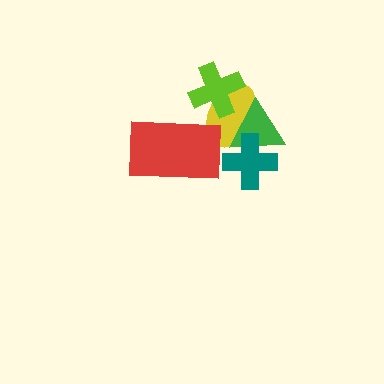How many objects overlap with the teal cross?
2 objects overlap with the teal cross.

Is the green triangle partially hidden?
Yes, it is partially covered by another shape.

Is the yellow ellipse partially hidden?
Yes, it is partially covered by another shape.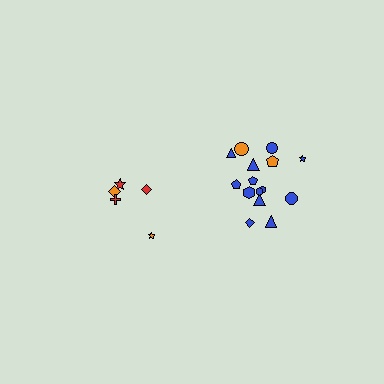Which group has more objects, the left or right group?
The right group.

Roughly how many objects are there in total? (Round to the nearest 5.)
Roughly 20 objects in total.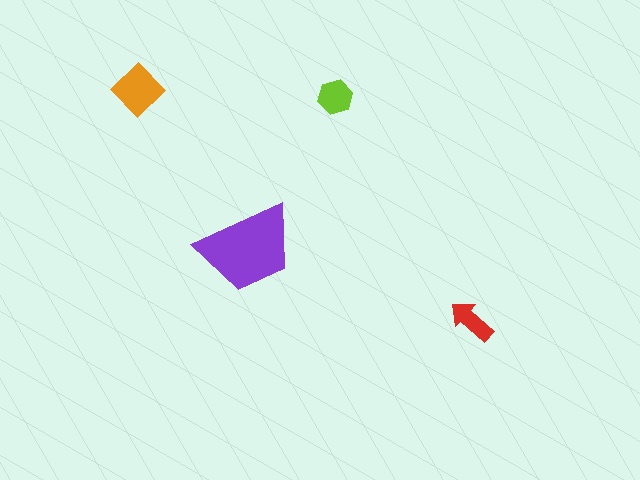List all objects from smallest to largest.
The red arrow, the lime hexagon, the orange diamond, the purple trapezoid.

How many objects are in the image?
There are 4 objects in the image.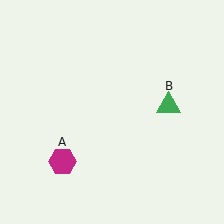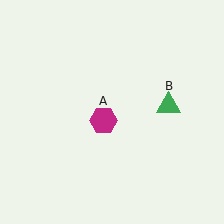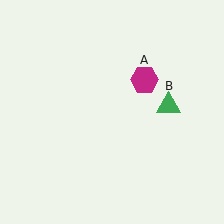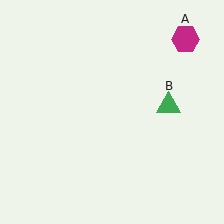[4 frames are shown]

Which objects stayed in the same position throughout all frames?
Green triangle (object B) remained stationary.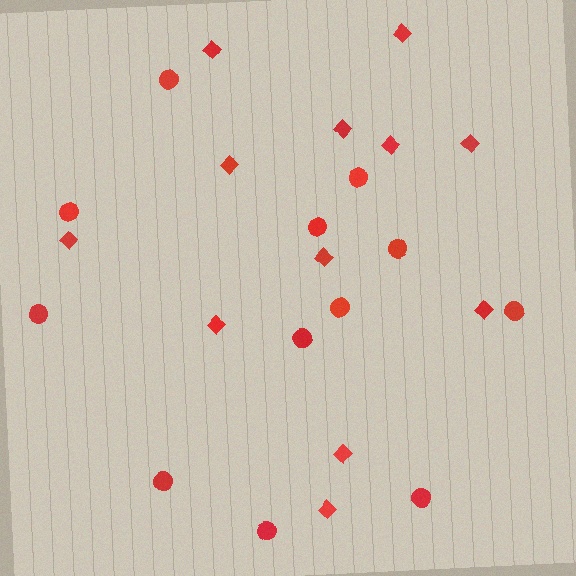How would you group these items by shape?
There are 2 groups: one group of circles (12) and one group of diamonds (12).